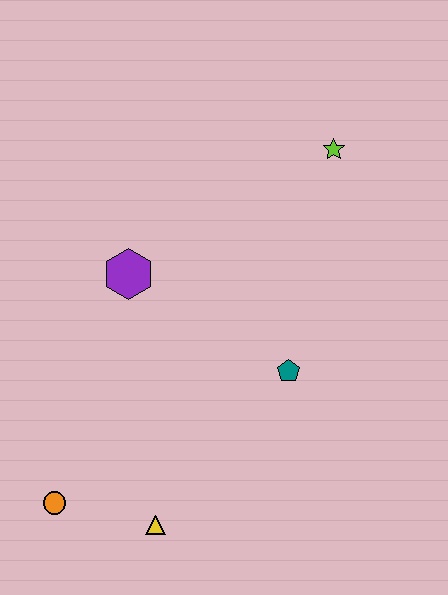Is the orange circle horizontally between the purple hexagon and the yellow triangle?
No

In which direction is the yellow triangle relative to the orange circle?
The yellow triangle is to the right of the orange circle.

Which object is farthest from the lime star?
The orange circle is farthest from the lime star.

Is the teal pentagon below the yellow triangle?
No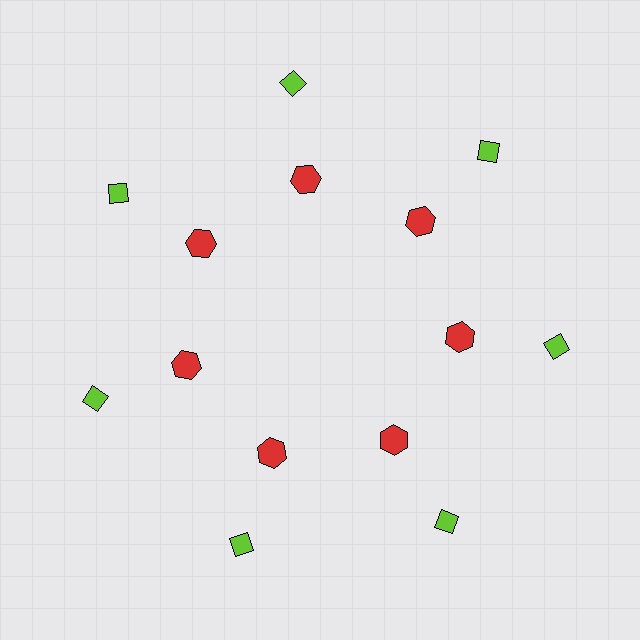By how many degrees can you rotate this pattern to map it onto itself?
The pattern maps onto itself every 51 degrees of rotation.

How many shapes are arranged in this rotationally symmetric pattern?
There are 14 shapes, arranged in 7 groups of 2.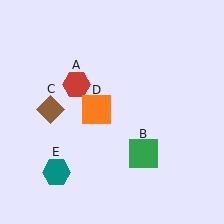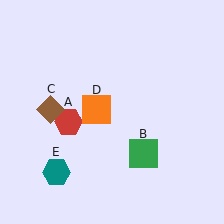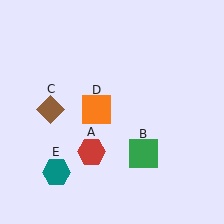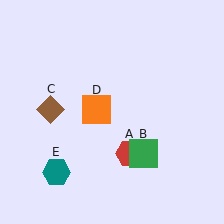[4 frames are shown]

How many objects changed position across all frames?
1 object changed position: red hexagon (object A).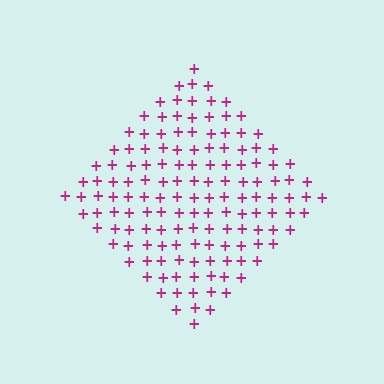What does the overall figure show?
The overall figure shows a diamond.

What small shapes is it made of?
It is made of small plus signs.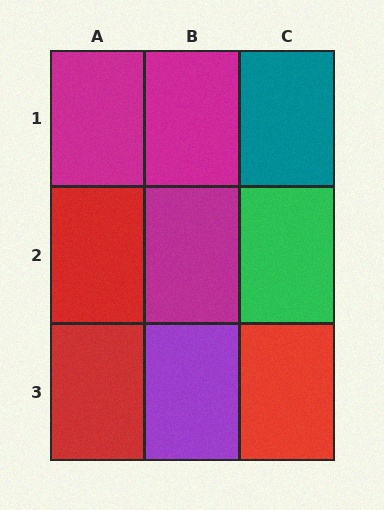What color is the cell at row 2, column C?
Green.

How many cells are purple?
1 cell is purple.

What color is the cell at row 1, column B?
Magenta.